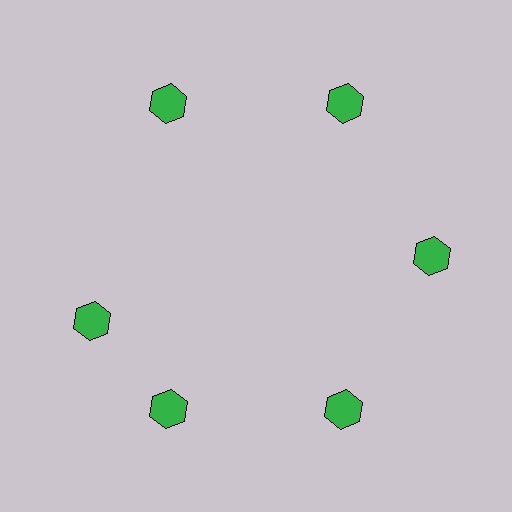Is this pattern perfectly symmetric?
No. The 6 green hexagons are arranged in a ring, but one element near the 9 o'clock position is rotated out of alignment along the ring, breaking the 6-fold rotational symmetry.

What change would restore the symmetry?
The symmetry would be restored by rotating it back into even spacing with its neighbors so that all 6 hexagons sit at equal angles and equal distance from the center.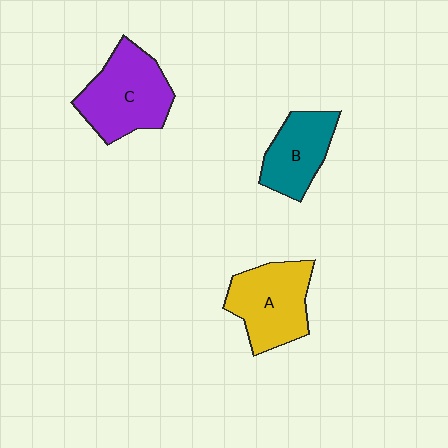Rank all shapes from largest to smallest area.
From largest to smallest: C (purple), A (yellow), B (teal).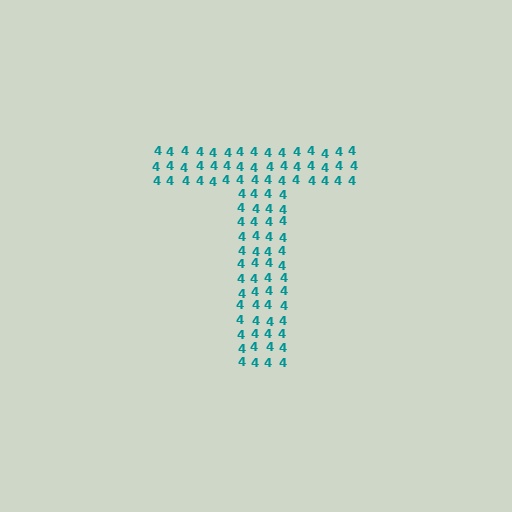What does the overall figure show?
The overall figure shows the letter T.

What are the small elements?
The small elements are digit 4's.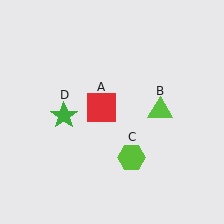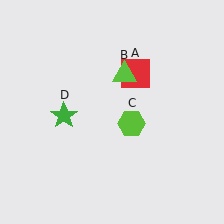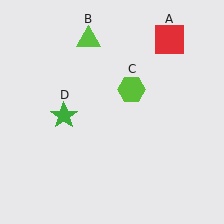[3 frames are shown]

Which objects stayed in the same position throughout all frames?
Green star (object D) remained stationary.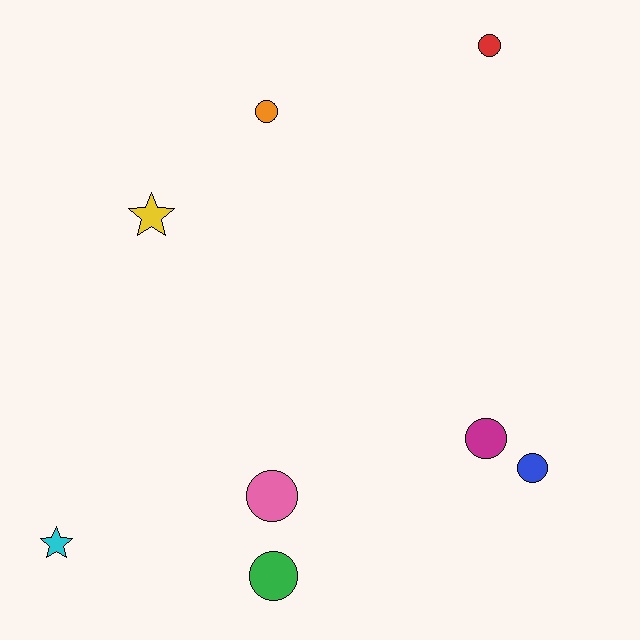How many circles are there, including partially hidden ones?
There are 6 circles.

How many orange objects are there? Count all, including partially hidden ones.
There is 1 orange object.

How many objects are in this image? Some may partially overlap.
There are 8 objects.